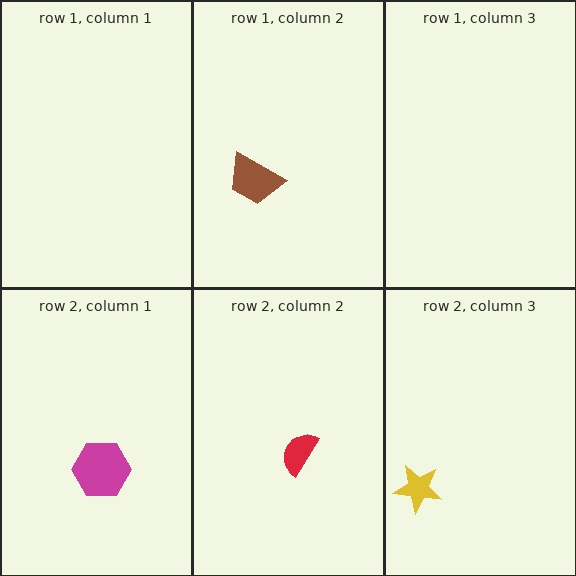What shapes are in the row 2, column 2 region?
The red semicircle.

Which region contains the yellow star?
The row 2, column 3 region.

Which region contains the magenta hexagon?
The row 2, column 1 region.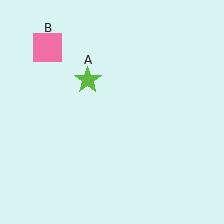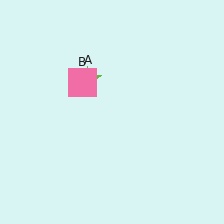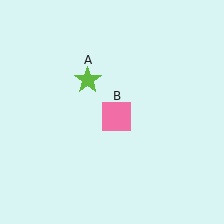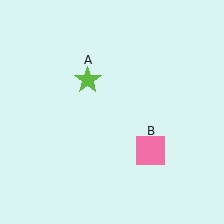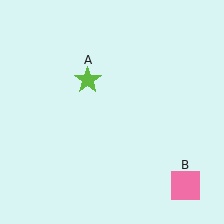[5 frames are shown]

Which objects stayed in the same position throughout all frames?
Lime star (object A) remained stationary.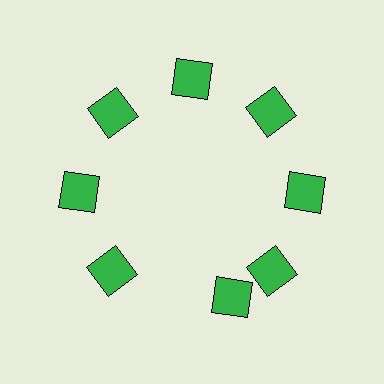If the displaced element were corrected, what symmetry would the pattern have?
It would have 8-fold rotational symmetry — the pattern would map onto itself every 45 degrees.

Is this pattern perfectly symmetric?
No. The 8 green squares are arranged in a ring, but one element near the 6 o'clock position is rotated out of alignment along the ring, breaking the 8-fold rotational symmetry.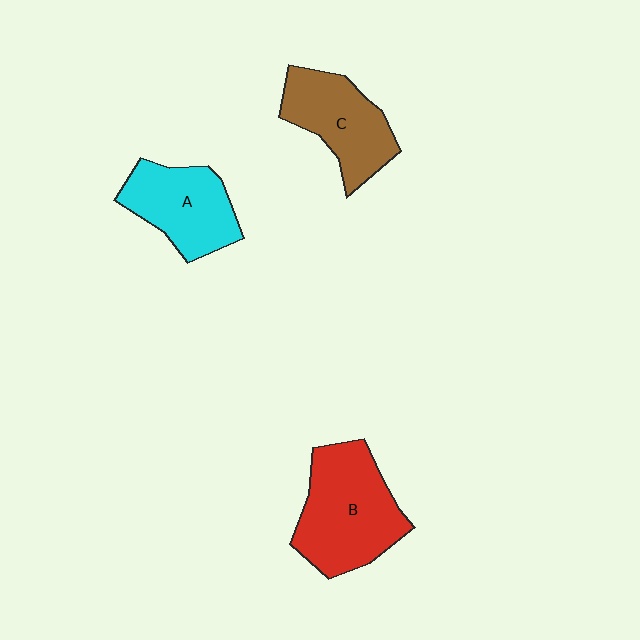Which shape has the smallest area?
Shape A (cyan).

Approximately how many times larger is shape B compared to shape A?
Approximately 1.4 times.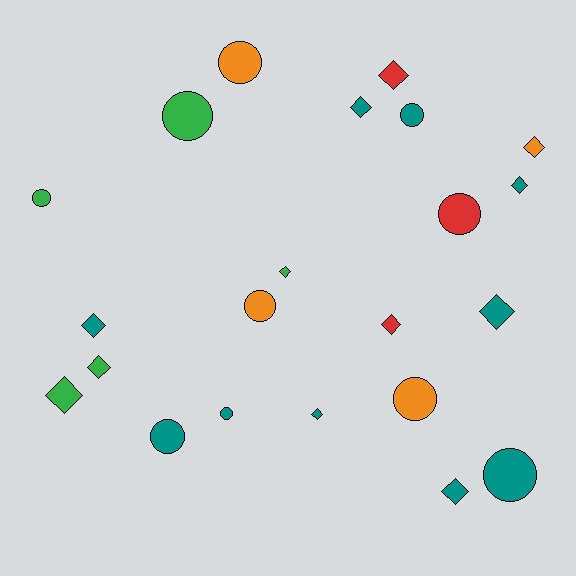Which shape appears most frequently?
Diamond, with 12 objects.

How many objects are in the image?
There are 22 objects.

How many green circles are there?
There are 2 green circles.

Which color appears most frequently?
Teal, with 10 objects.